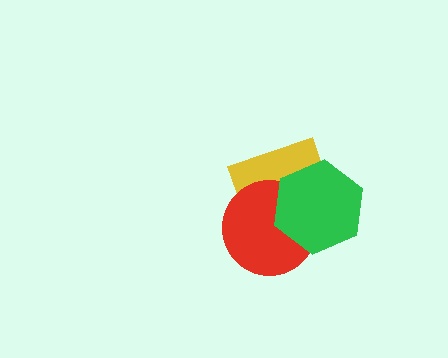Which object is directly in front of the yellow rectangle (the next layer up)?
The red circle is directly in front of the yellow rectangle.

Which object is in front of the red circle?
The green hexagon is in front of the red circle.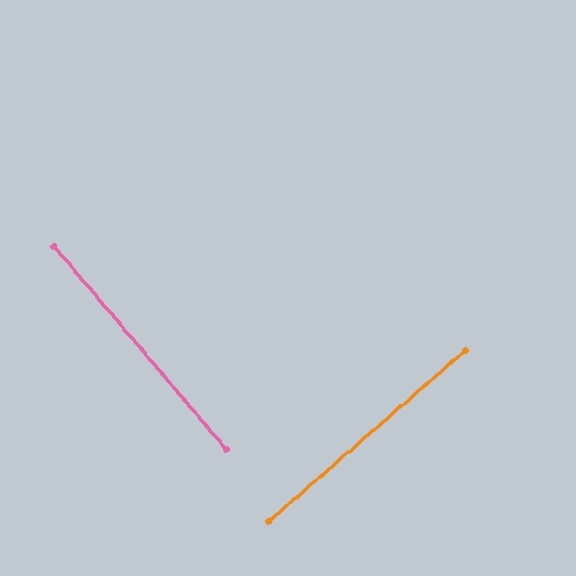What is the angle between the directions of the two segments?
Approximately 89 degrees.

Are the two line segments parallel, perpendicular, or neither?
Perpendicular — they meet at approximately 89°.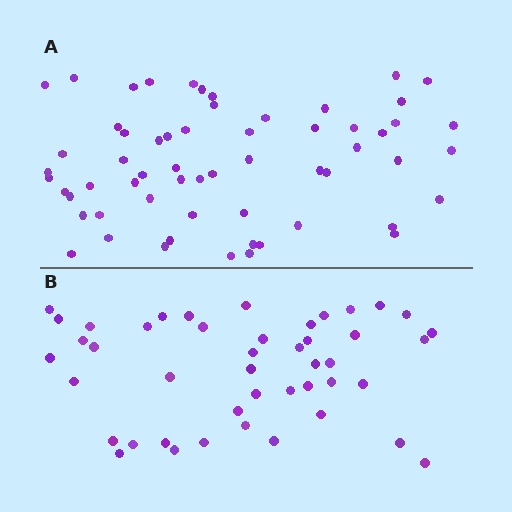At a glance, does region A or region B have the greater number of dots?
Region A (the top region) has more dots.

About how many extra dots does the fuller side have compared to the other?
Region A has approximately 15 more dots than region B.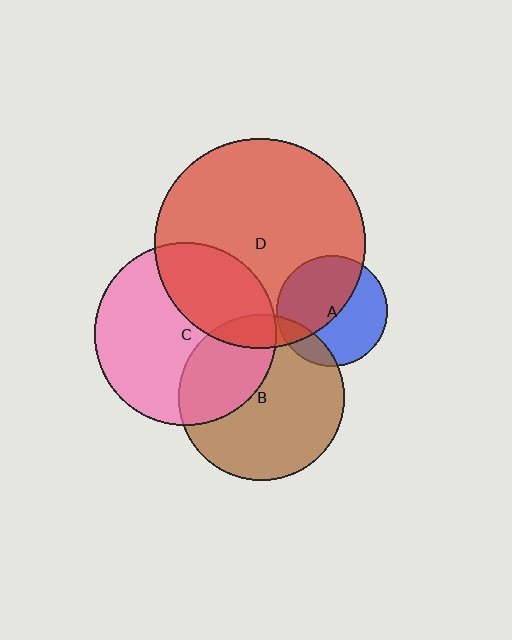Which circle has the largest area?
Circle D (red).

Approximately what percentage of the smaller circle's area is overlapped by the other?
Approximately 10%.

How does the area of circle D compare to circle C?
Approximately 1.3 times.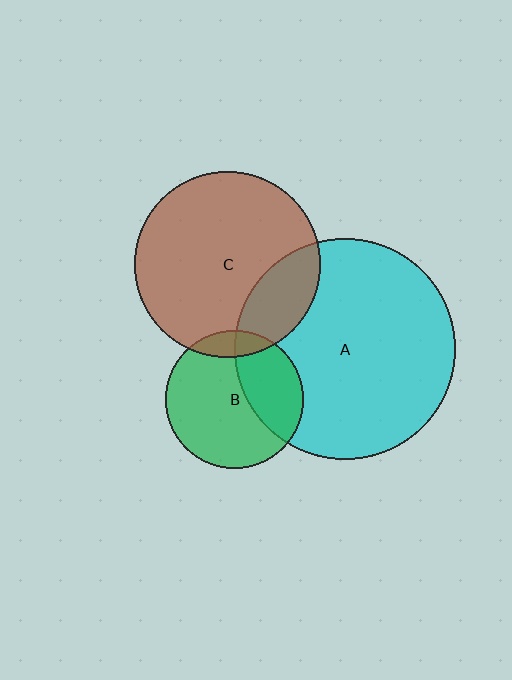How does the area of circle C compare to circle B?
Approximately 1.8 times.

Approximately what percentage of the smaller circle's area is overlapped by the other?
Approximately 35%.